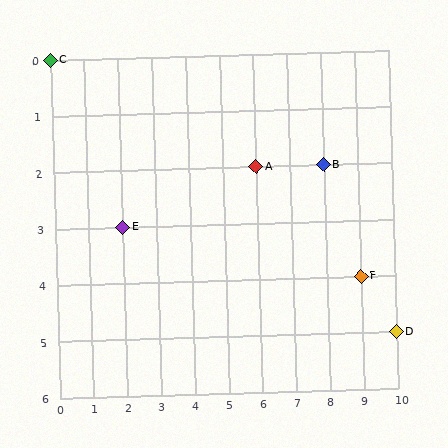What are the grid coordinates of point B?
Point B is at grid coordinates (8, 2).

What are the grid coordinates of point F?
Point F is at grid coordinates (9, 4).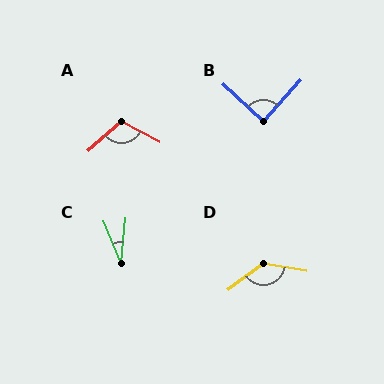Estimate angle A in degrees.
Approximately 111 degrees.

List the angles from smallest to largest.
C (29°), B (89°), A (111°), D (134°).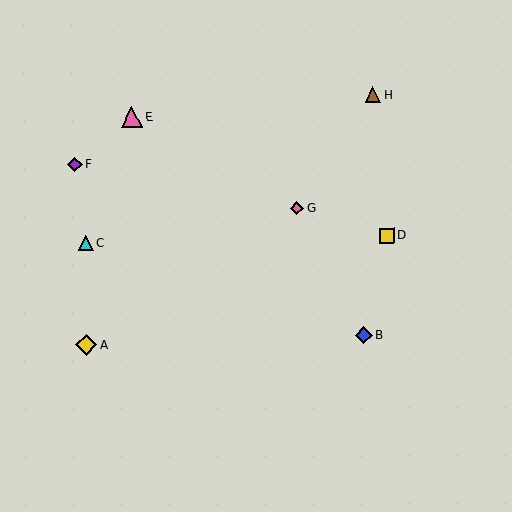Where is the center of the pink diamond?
The center of the pink diamond is at (297, 208).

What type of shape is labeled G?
Shape G is a pink diamond.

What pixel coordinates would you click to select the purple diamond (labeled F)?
Click at (74, 164) to select the purple diamond F.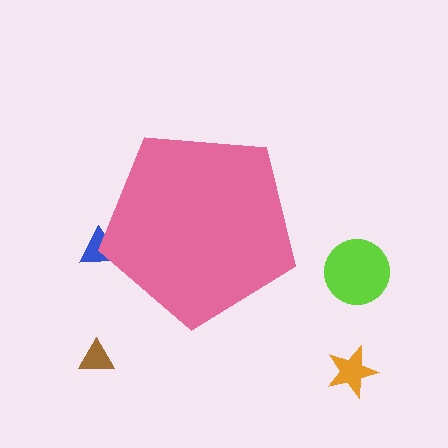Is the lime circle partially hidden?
No, the lime circle is fully visible.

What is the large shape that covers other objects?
A pink pentagon.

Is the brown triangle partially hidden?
No, the brown triangle is fully visible.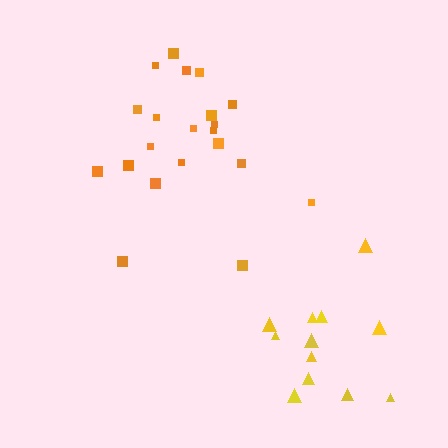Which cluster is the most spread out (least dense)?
Orange.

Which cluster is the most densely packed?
Yellow.